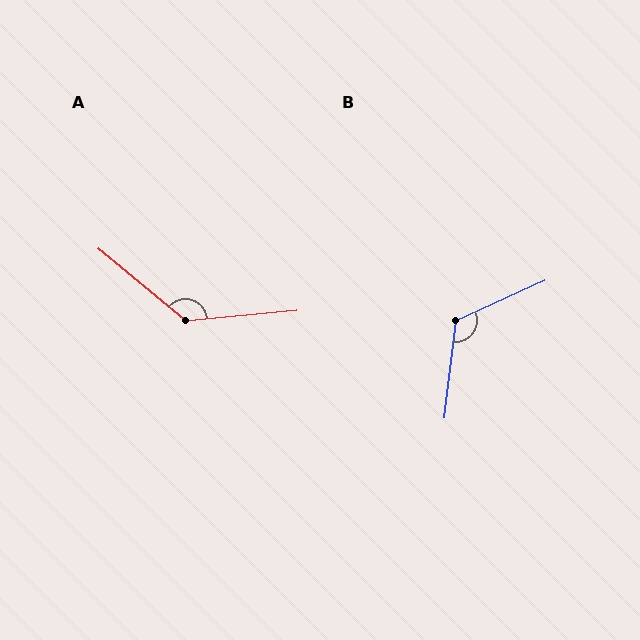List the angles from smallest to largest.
B (121°), A (135°).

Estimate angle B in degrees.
Approximately 121 degrees.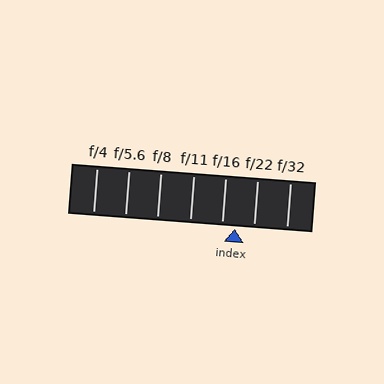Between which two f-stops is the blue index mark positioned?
The index mark is between f/16 and f/22.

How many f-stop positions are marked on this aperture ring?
There are 7 f-stop positions marked.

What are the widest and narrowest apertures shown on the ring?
The widest aperture shown is f/4 and the narrowest is f/32.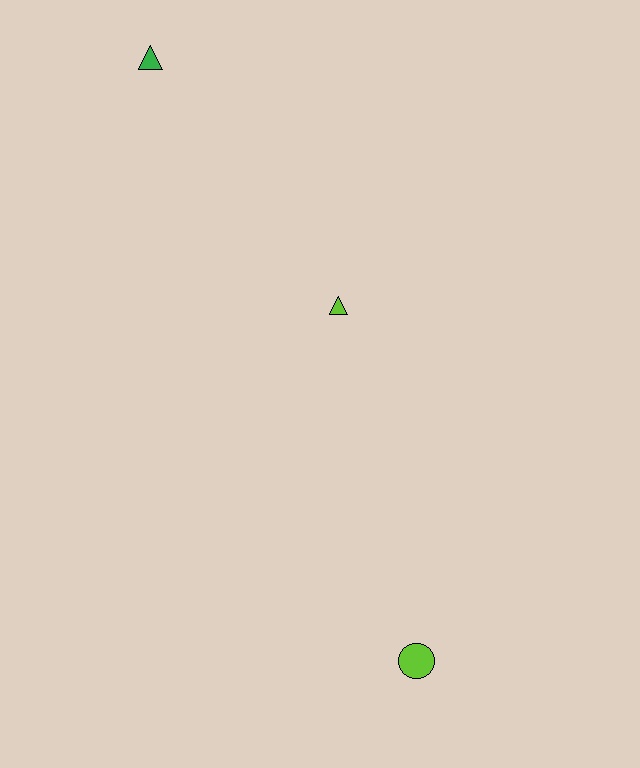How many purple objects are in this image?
There are no purple objects.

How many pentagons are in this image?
There are no pentagons.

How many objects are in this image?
There are 3 objects.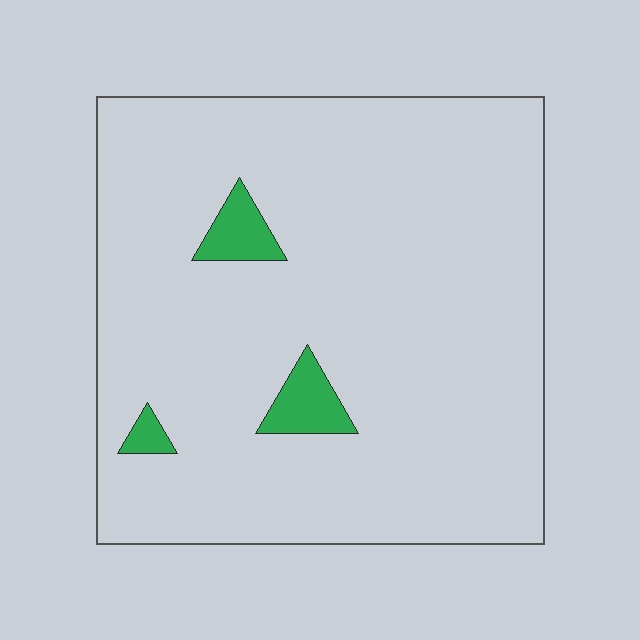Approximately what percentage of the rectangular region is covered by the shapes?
Approximately 5%.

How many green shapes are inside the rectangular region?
3.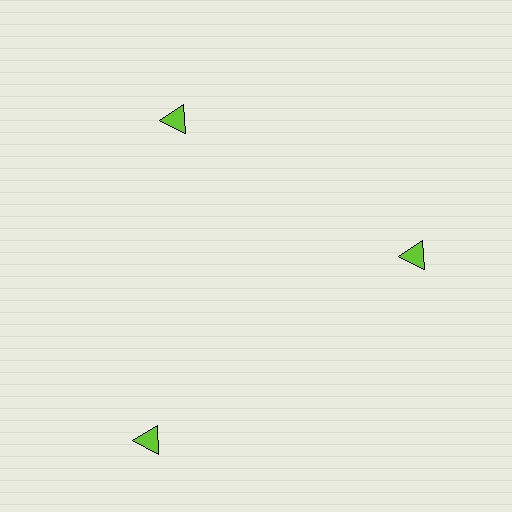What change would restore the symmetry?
The symmetry would be restored by moving it inward, back onto the ring so that all 3 triangles sit at equal angles and equal distance from the center.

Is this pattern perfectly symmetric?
No. The 3 lime triangles are arranged in a ring, but one element near the 7 o'clock position is pushed outward from the center, breaking the 3-fold rotational symmetry.